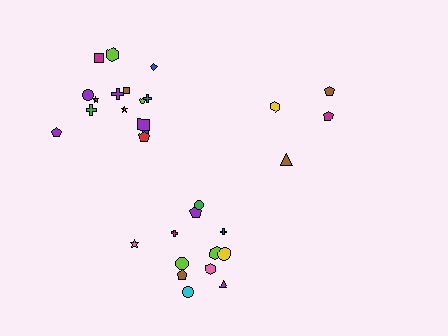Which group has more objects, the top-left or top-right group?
The top-left group.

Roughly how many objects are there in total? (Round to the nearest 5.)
Roughly 30 objects in total.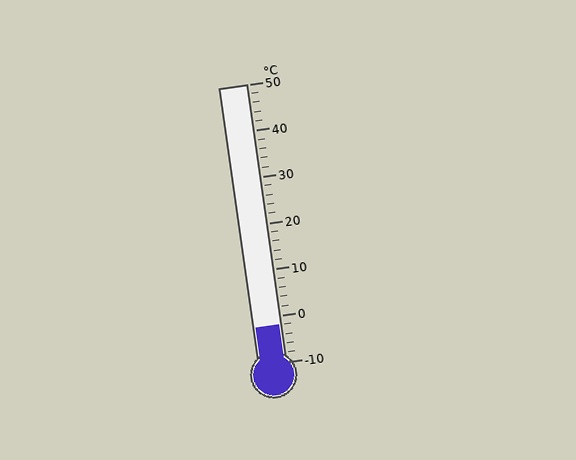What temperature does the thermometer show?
The thermometer shows approximately -2°C.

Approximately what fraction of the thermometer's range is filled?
The thermometer is filled to approximately 15% of its range.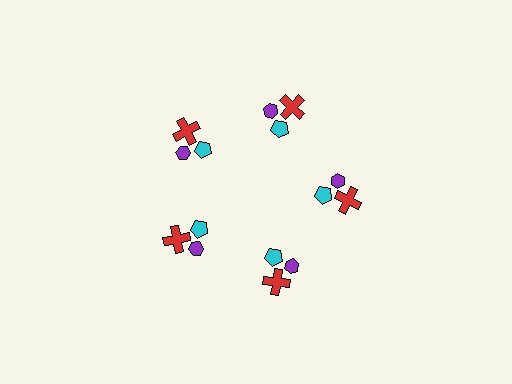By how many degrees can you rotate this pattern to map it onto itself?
The pattern maps onto itself every 72 degrees of rotation.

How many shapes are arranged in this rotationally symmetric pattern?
There are 15 shapes, arranged in 5 groups of 3.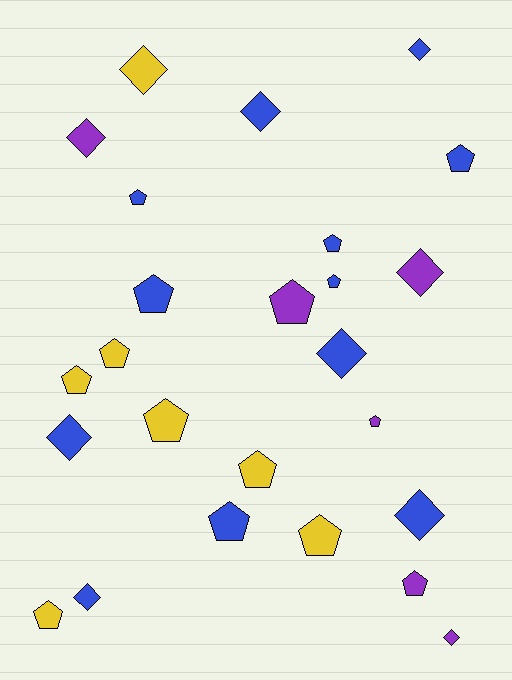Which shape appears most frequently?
Pentagon, with 15 objects.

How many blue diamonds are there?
There are 6 blue diamonds.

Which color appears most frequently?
Blue, with 12 objects.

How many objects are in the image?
There are 25 objects.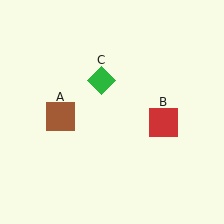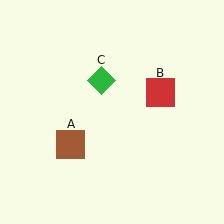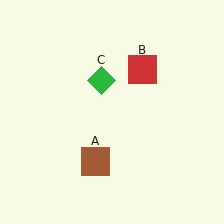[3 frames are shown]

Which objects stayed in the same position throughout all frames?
Green diamond (object C) remained stationary.